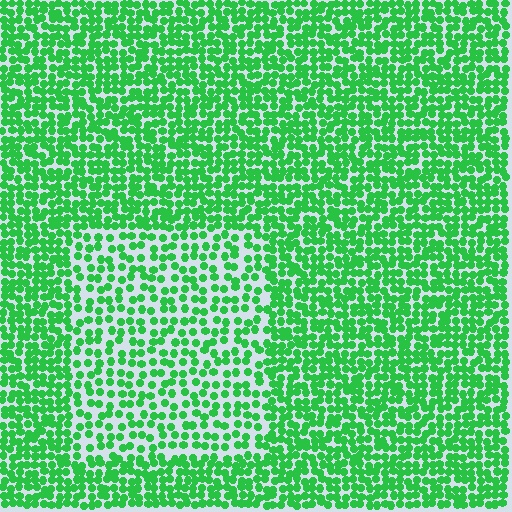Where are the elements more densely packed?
The elements are more densely packed outside the rectangle boundary.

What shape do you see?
I see a rectangle.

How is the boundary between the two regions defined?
The boundary is defined by a change in element density (approximately 1.8x ratio). All elements are the same color, size, and shape.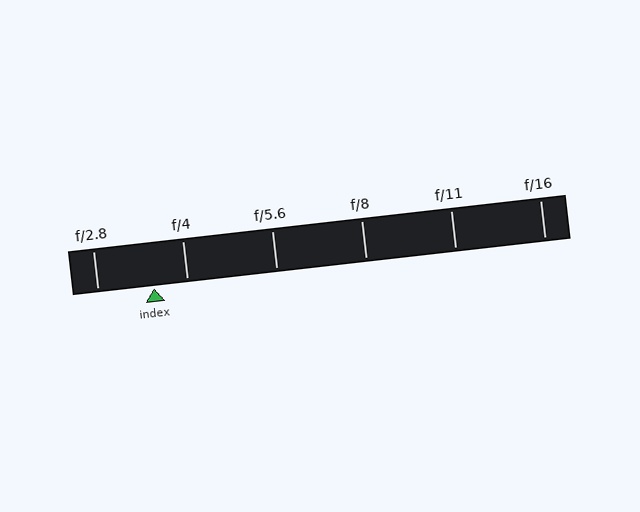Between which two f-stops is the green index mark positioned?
The index mark is between f/2.8 and f/4.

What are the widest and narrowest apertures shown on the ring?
The widest aperture shown is f/2.8 and the narrowest is f/16.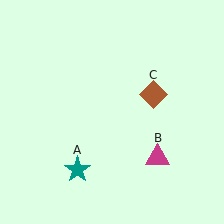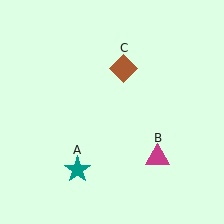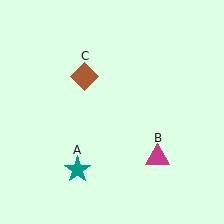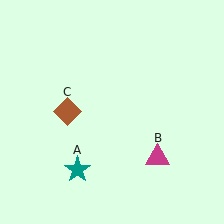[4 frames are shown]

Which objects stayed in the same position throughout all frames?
Teal star (object A) and magenta triangle (object B) remained stationary.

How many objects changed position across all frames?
1 object changed position: brown diamond (object C).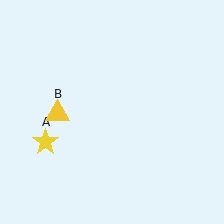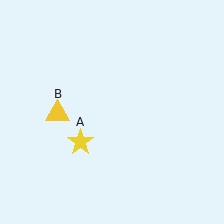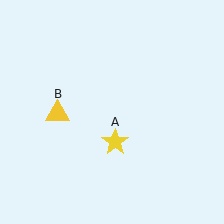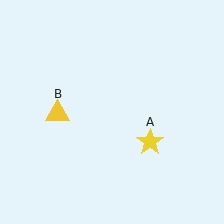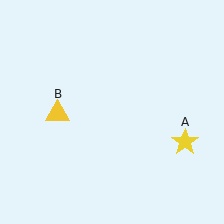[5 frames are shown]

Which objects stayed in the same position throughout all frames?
Yellow triangle (object B) remained stationary.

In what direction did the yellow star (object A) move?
The yellow star (object A) moved right.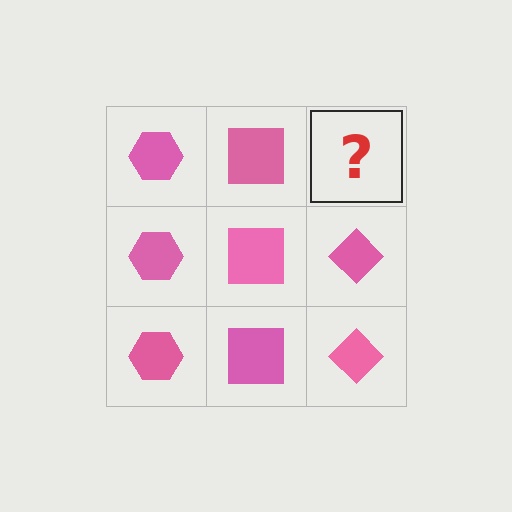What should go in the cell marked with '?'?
The missing cell should contain a pink diamond.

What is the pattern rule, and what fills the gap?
The rule is that each column has a consistent shape. The gap should be filled with a pink diamond.